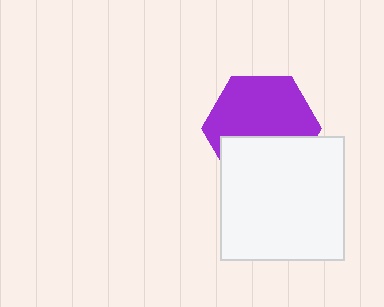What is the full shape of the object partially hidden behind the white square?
The partially hidden object is a purple hexagon.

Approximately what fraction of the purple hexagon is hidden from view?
Roughly 39% of the purple hexagon is hidden behind the white square.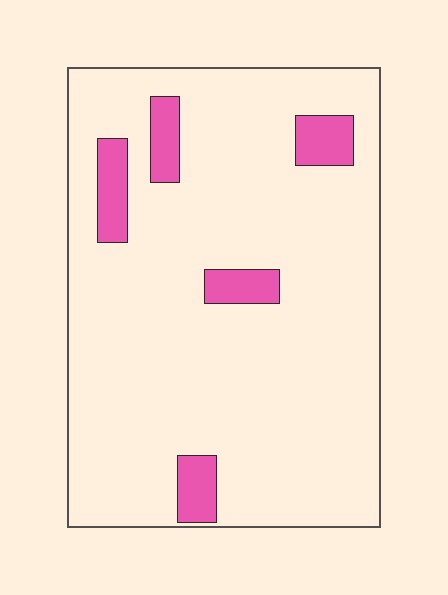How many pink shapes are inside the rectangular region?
5.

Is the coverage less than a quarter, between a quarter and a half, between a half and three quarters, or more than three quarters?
Less than a quarter.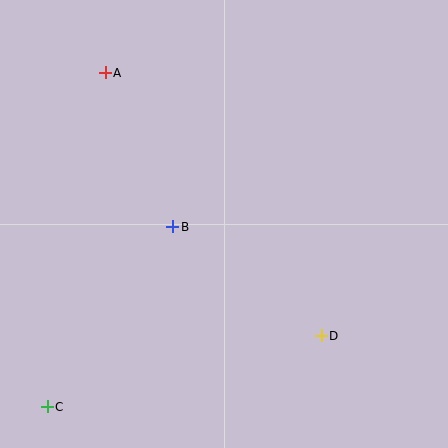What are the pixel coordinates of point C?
Point C is at (47, 407).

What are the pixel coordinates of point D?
Point D is at (321, 336).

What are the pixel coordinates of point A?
Point A is at (105, 73).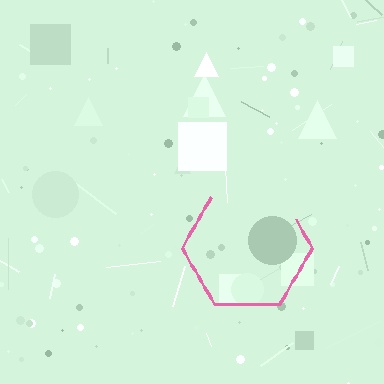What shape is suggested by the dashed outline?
The dashed outline suggests a hexagon.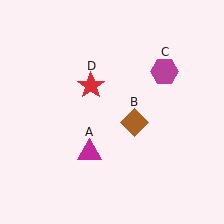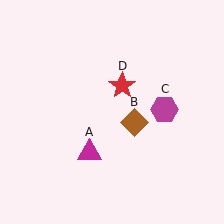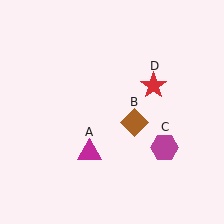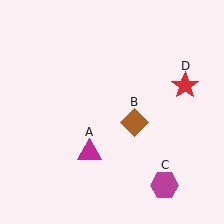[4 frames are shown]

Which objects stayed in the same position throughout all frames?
Magenta triangle (object A) and brown diamond (object B) remained stationary.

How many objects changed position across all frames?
2 objects changed position: magenta hexagon (object C), red star (object D).